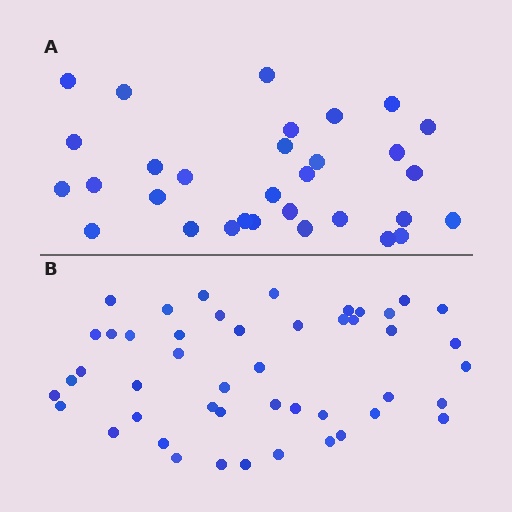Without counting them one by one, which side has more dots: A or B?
Region B (the bottom region) has more dots.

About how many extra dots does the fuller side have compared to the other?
Region B has approximately 15 more dots than region A.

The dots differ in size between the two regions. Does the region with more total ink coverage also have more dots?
No. Region A has more total ink coverage because its dots are larger, but region B actually contains more individual dots. Total area can be misleading — the number of items is what matters here.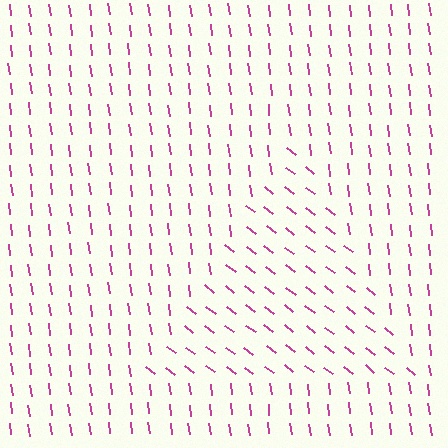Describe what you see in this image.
The image is filled with small magenta line segments. A triangle region in the image has lines oriented differently from the surrounding lines, creating a visible texture boundary.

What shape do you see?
I see a triangle.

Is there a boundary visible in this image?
Yes, there is a texture boundary formed by a change in line orientation.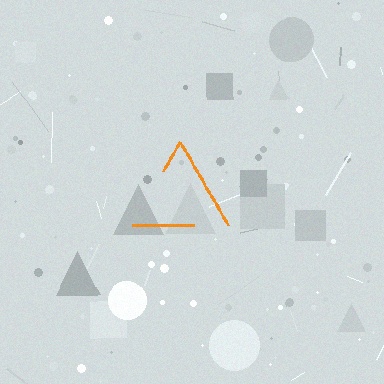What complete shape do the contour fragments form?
The contour fragments form a triangle.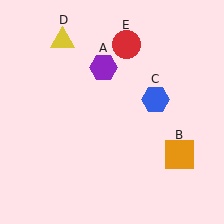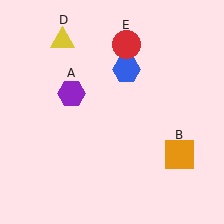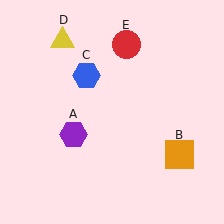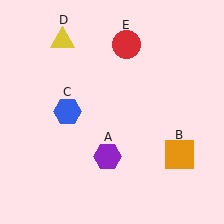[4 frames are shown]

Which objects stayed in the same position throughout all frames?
Orange square (object B) and yellow triangle (object D) and red circle (object E) remained stationary.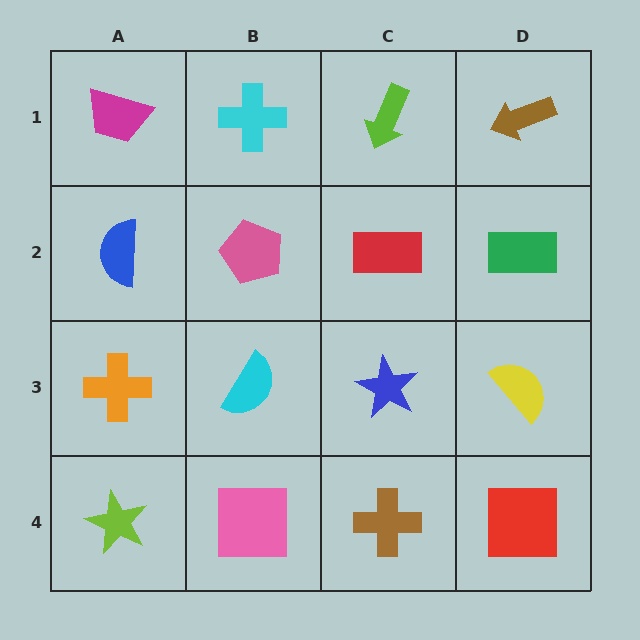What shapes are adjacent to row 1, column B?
A pink pentagon (row 2, column B), a magenta trapezoid (row 1, column A), a lime arrow (row 1, column C).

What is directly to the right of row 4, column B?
A brown cross.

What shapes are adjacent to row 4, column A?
An orange cross (row 3, column A), a pink square (row 4, column B).